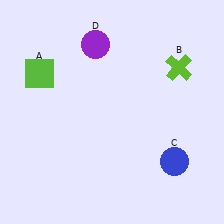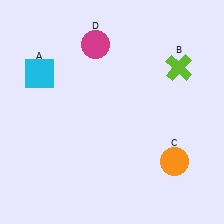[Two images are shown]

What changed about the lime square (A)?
In Image 1, A is lime. In Image 2, it changed to cyan.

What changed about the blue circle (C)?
In Image 1, C is blue. In Image 2, it changed to orange.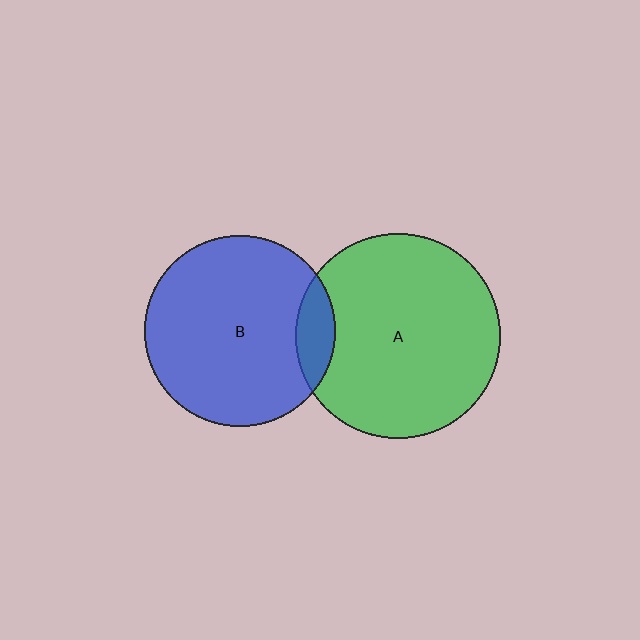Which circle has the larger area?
Circle A (green).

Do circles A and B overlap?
Yes.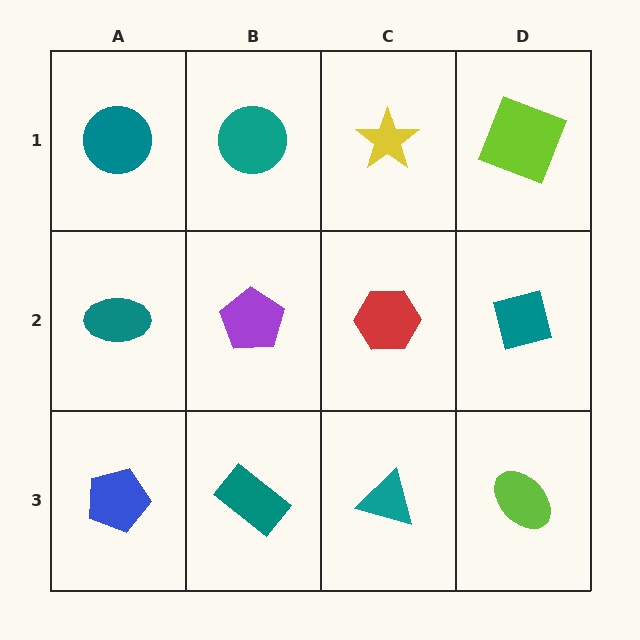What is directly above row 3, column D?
A teal square.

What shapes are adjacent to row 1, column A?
A teal ellipse (row 2, column A), a teal circle (row 1, column B).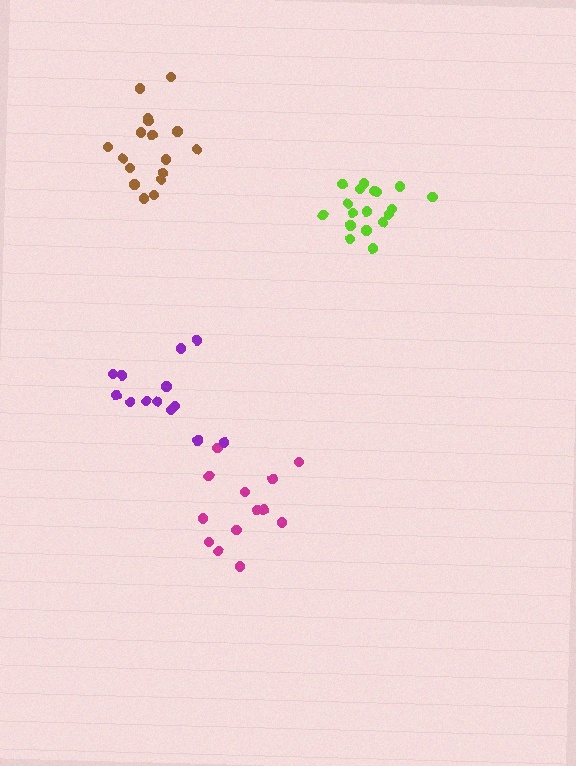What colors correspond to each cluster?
The clusters are colored: brown, magenta, purple, lime.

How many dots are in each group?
Group 1: 17 dots, Group 2: 13 dots, Group 3: 13 dots, Group 4: 18 dots (61 total).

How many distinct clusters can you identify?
There are 4 distinct clusters.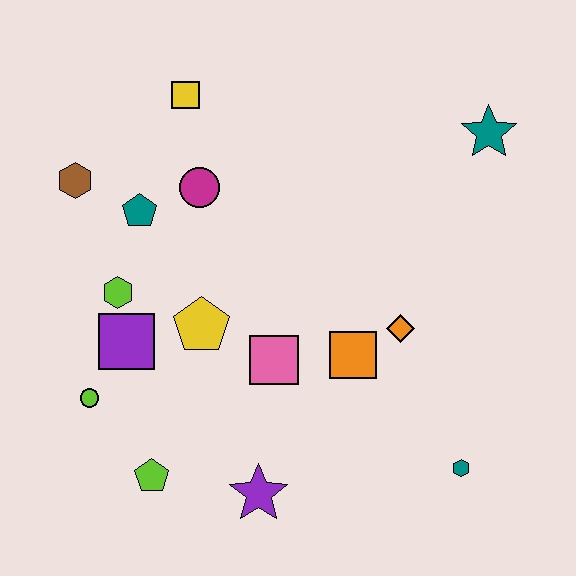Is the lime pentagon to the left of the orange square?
Yes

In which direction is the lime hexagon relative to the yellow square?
The lime hexagon is below the yellow square.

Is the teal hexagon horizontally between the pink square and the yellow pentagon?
No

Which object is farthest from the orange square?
The brown hexagon is farthest from the orange square.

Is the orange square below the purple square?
Yes